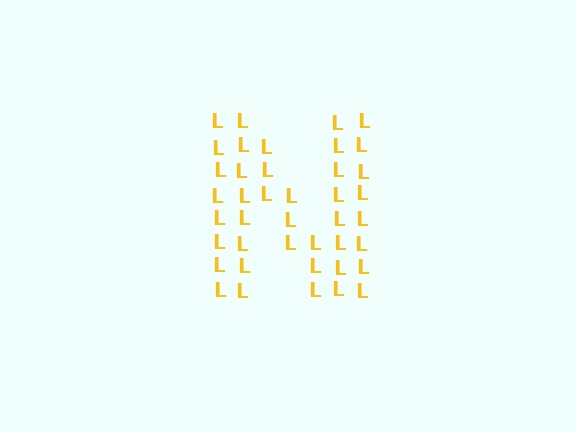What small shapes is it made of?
It is made of small letter L's.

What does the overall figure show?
The overall figure shows the letter N.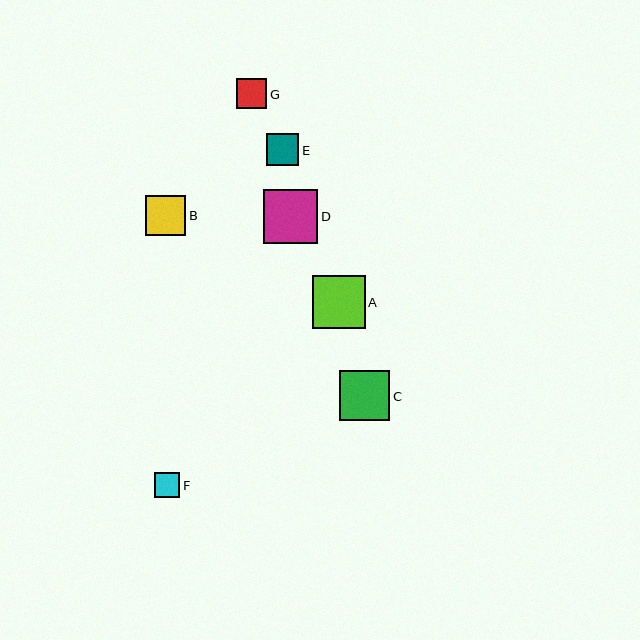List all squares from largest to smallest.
From largest to smallest: D, A, C, B, E, G, F.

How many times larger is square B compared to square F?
Square B is approximately 1.6 times the size of square F.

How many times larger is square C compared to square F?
Square C is approximately 2.0 times the size of square F.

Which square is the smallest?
Square F is the smallest with a size of approximately 25 pixels.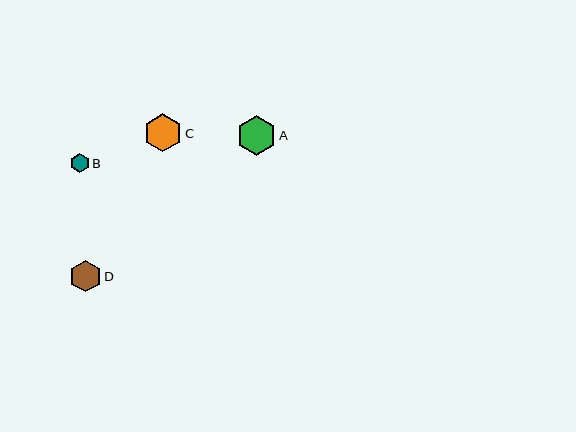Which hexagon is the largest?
Hexagon A is the largest with a size of approximately 40 pixels.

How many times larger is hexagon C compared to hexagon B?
Hexagon C is approximately 1.9 times the size of hexagon B.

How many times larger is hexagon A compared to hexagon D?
Hexagon A is approximately 1.3 times the size of hexagon D.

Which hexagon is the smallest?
Hexagon B is the smallest with a size of approximately 19 pixels.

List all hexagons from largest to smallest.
From largest to smallest: A, C, D, B.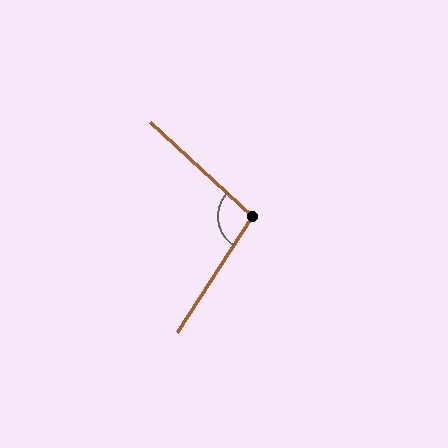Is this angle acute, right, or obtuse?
It is obtuse.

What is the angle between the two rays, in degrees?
Approximately 100 degrees.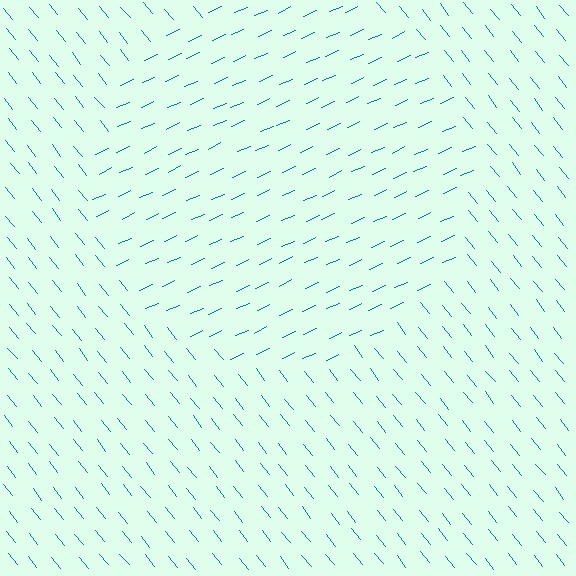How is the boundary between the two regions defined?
The boundary is defined purely by a change in line orientation (approximately 76 degrees difference). All lines are the same color and thickness.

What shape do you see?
I see a circle.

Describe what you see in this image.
The image is filled with small teal line segments. A circle region in the image has lines oriented differently from the surrounding lines, creating a visible texture boundary.